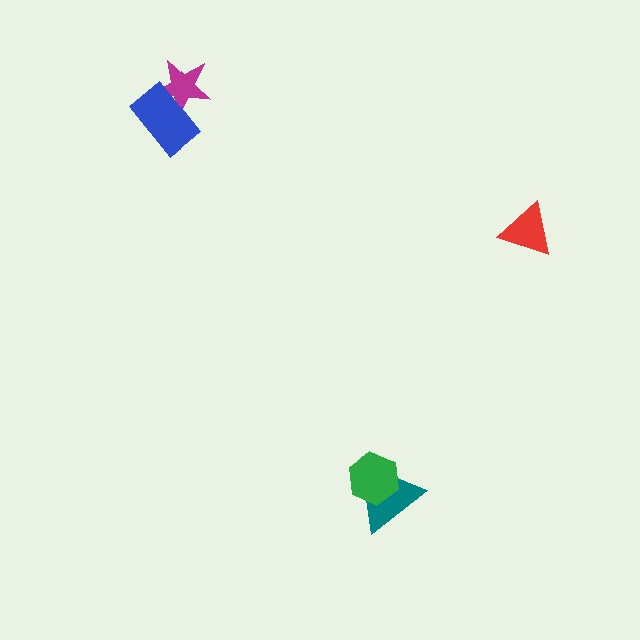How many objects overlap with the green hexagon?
1 object overlaps with the green hexagon.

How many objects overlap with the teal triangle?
1 object overlaps with the teal triangle.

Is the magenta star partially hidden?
Yes, it is partially covered by another shape.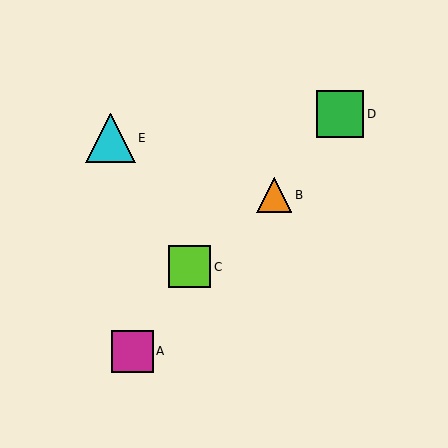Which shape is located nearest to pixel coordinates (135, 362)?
The magenta square (labeled A) at (132, 351) is nearest to that location.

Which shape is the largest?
The cyan triangle (labeled E) is the largest.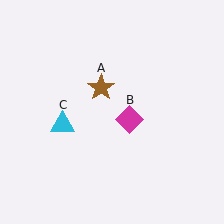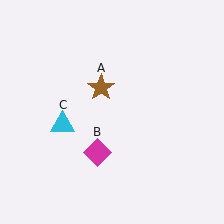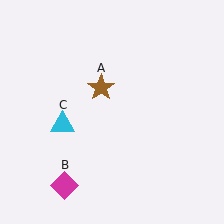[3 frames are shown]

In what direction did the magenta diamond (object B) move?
The magenta diamond (object B) moved down and to the left.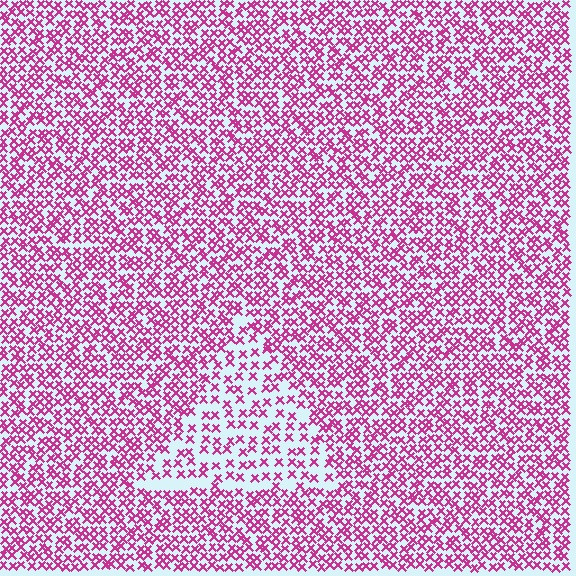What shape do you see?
I see a triangle.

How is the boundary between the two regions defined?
The boundary is defined by a change in element density (approximately 1.9x ratio). All elements are the same color, size, and shape.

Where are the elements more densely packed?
The elements are more densely packed outside the triangle boundary.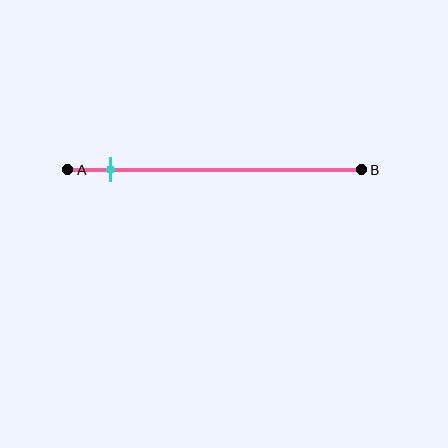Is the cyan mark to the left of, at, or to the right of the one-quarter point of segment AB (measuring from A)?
The cyan mark is to the left of the one-quarter point of segment AB.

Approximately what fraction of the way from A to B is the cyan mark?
The cyan mark is approximately 15% of the way from A to B.